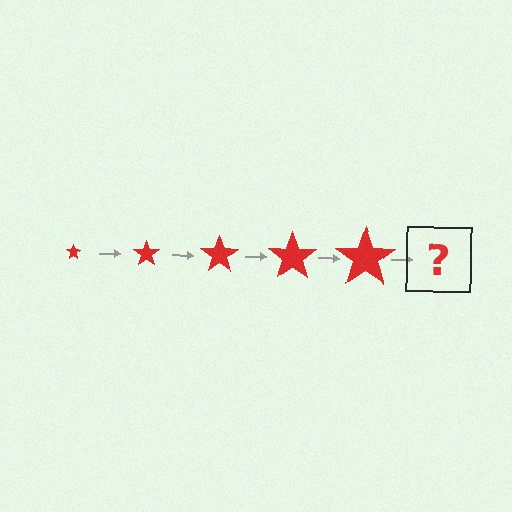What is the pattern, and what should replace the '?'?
The pattern is that the star gets progressively larger each step. The '?' should be a red star, larger than the previous one.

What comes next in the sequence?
The next element should be a red star, larger than the previous one.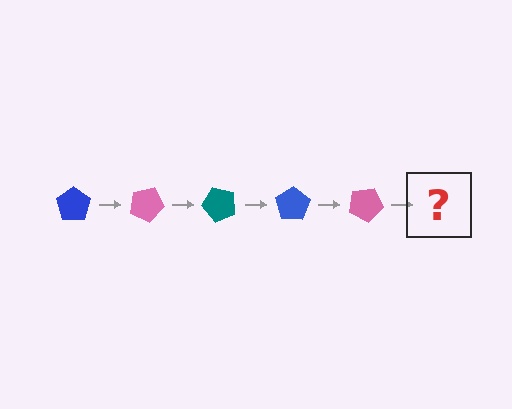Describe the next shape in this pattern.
It should be a teal pentagon, rotated 125 degrees from the start.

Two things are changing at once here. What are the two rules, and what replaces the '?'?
The two rules are that it rotates 25 degrees each step and the color cycles through blue, pink, and teal. The '?' should be a teal pentagon, rotated 125 degrees from the start.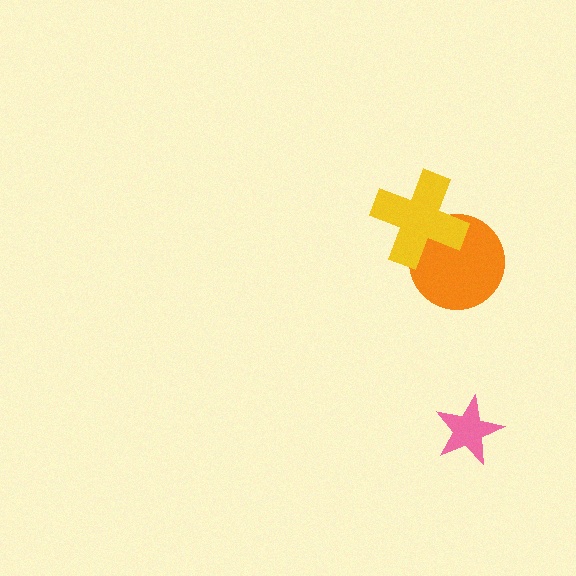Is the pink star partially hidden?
No, no other shape covers it.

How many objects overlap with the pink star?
0 objects overlap with the pink star.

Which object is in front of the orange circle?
The yellow cross is in front of the orange circle.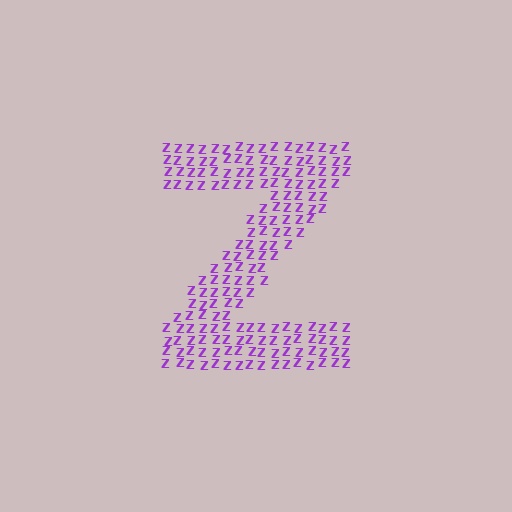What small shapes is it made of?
It is made of small letter Z's.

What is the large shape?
The large shape is the letter Z.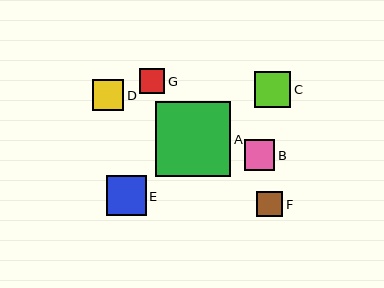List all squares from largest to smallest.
From largest to smallest: A, E, C, D, B, F, G.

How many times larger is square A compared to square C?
Square A is approximately 2.1 times the size of square C.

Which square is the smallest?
Square G is the smallest with a size of approximately 25 pixels.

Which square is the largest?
Square A is the largest with a size of approximately 75 pixels.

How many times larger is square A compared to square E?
Square A is approximately 1.9 times the size of square E.